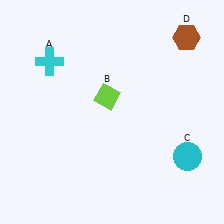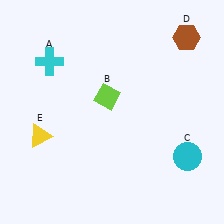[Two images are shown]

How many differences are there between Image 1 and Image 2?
There is 1 difference between the two images.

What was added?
A yellow triangle (E) was added in Image 2.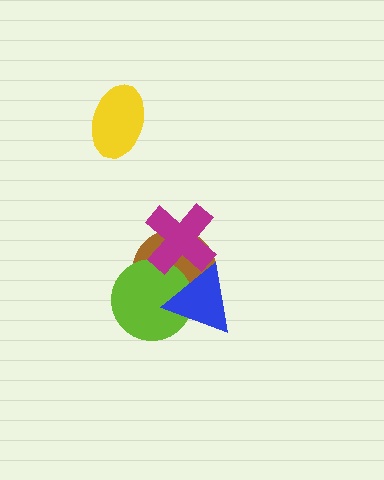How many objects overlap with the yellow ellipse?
0 objects overlap with the yellow ellipse.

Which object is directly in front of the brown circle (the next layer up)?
The lime circle is directly in front of the brown circle.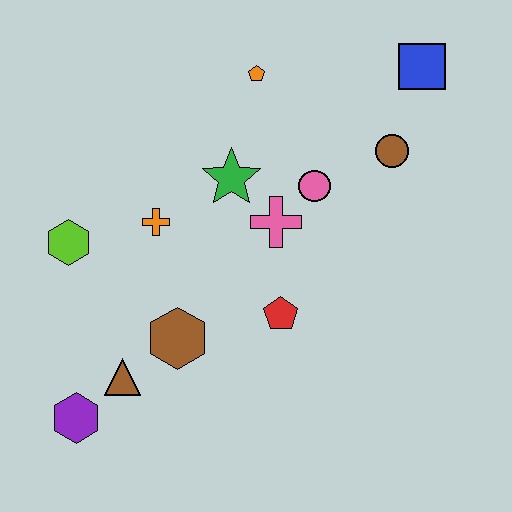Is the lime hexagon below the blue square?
Yes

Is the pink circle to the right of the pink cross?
Yes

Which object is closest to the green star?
The pink cross is closest to the green star.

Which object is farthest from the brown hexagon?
The blue square is farthest from the brown hexagon.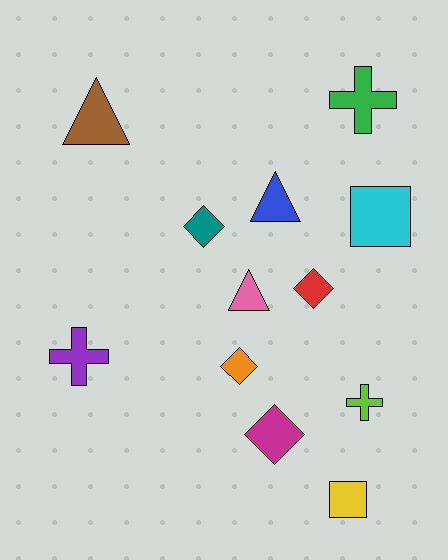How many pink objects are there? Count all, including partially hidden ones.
There is 1 pink object.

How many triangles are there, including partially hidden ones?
There are 3 triangles.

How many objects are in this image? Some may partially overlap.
There are 12 objects.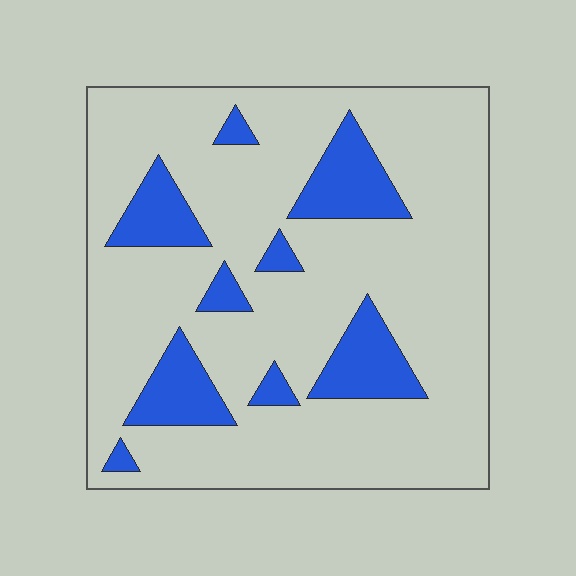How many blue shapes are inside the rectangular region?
9.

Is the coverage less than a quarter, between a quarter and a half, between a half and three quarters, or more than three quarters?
Less than a quarter.